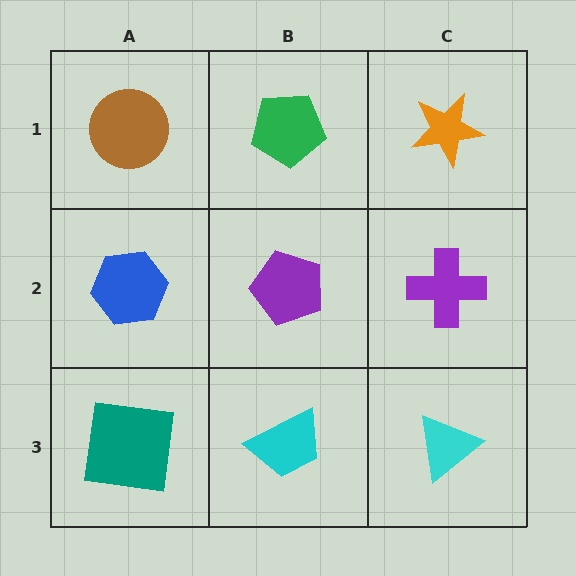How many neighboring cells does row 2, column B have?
4.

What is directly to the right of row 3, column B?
A cyan triangle.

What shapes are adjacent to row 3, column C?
A purple cross (row 2, column C), a cyan trapezoid (row 3, column B).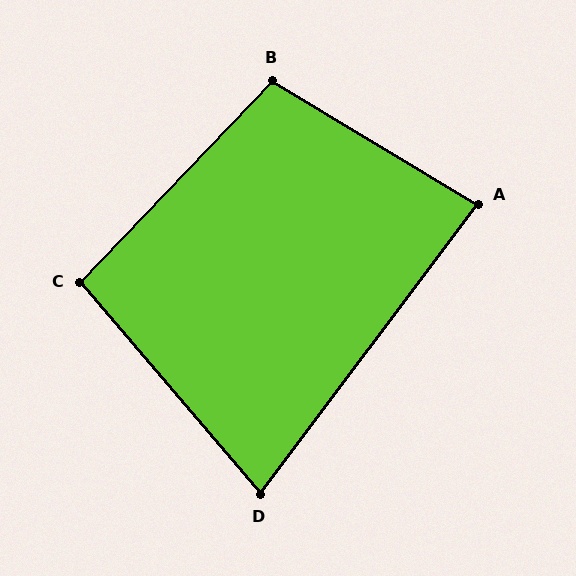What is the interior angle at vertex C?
Approximately 96 degrees (obtuse).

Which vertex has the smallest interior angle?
D, at approximately 77 degrees.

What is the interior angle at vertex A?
Approximately 84 degrees (acute).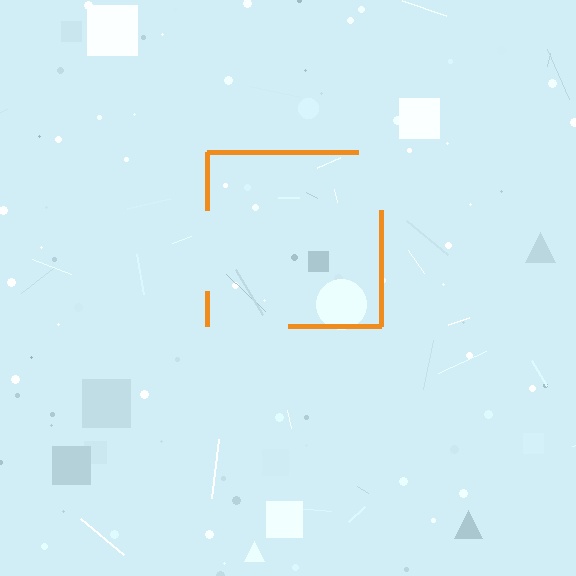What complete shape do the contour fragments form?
The contour fragments form a square.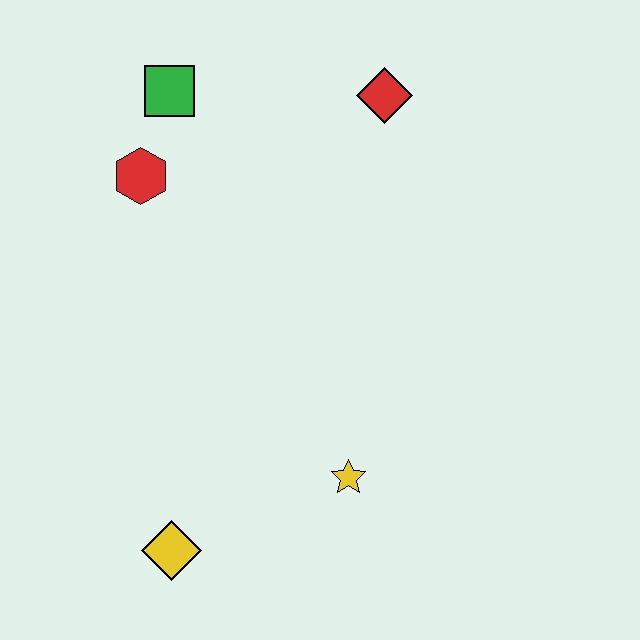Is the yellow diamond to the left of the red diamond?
Yes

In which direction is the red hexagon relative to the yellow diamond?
The red hexagon is above the yellow diamond.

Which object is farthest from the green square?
The yellow diamond is farthest from the green square.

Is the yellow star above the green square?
No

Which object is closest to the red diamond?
The green square is closest to the red diamond.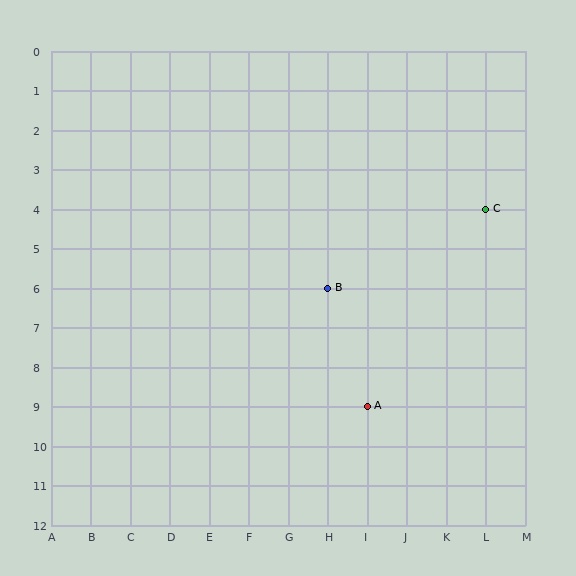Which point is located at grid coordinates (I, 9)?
Point A is at (I, 9).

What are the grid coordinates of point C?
Point C is at grid coordinates (L, 4).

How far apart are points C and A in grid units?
Points C and A are 3 columns and 5 rows apart (about 5.8 grid units diagonally).